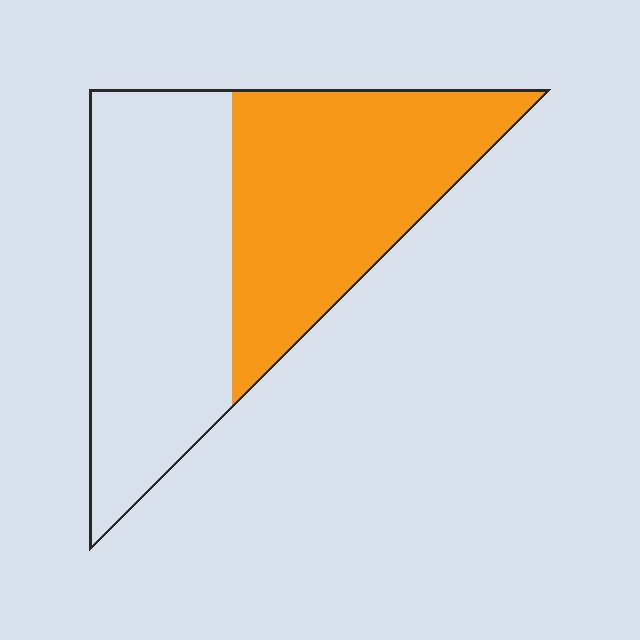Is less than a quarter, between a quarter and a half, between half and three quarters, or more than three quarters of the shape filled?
Between a quarter and a half.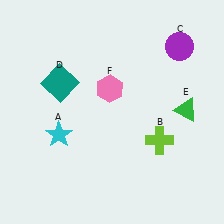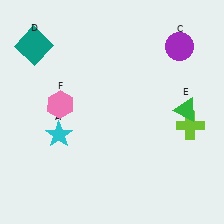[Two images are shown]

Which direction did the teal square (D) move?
The teal square (D) moved up.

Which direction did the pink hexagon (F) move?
The pink hexagon (F) moved left.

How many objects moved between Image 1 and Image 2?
3 objects moved between the two images.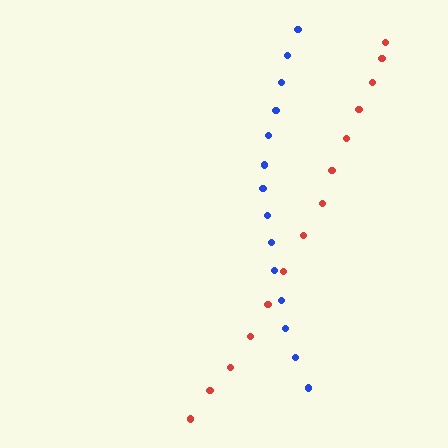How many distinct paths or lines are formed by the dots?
There are 2 distinct paths.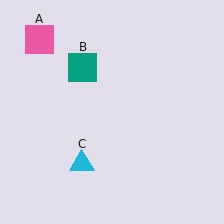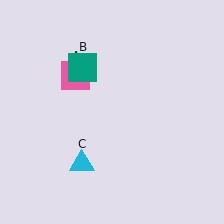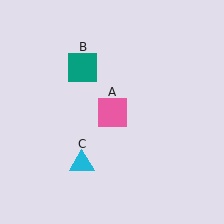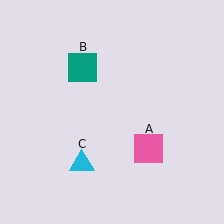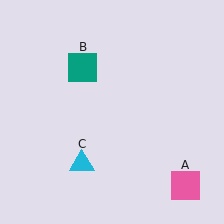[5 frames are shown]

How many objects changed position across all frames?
1 object changed position: pink square (object A).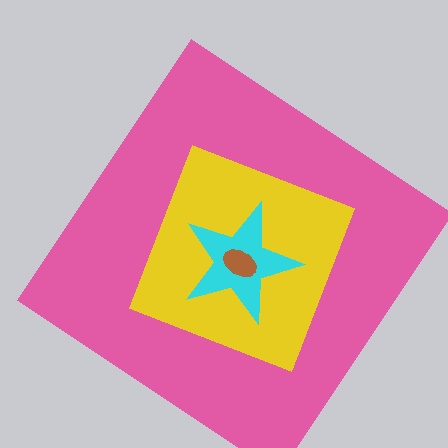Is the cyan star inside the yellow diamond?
Yes.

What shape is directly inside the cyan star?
The brown ellipse.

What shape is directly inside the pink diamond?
The yellow diamond.